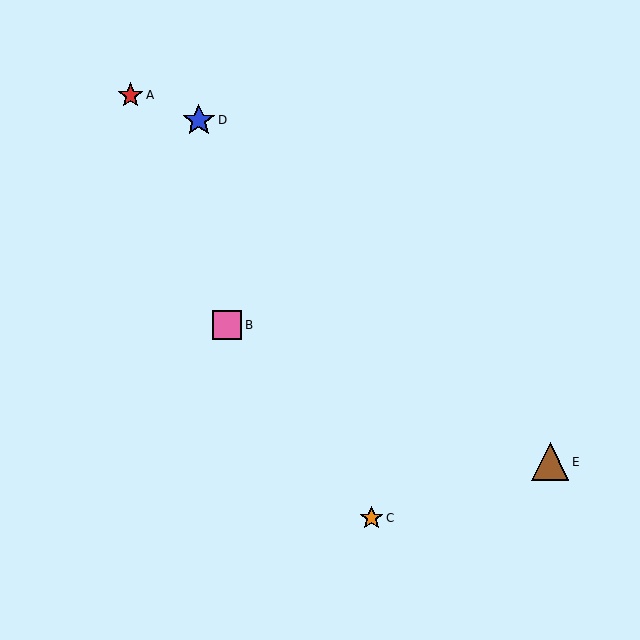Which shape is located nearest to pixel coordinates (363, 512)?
The orange star (labeled C) at (371, 518) is nearest to that location.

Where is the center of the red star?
The center of the red star is at (131, 95).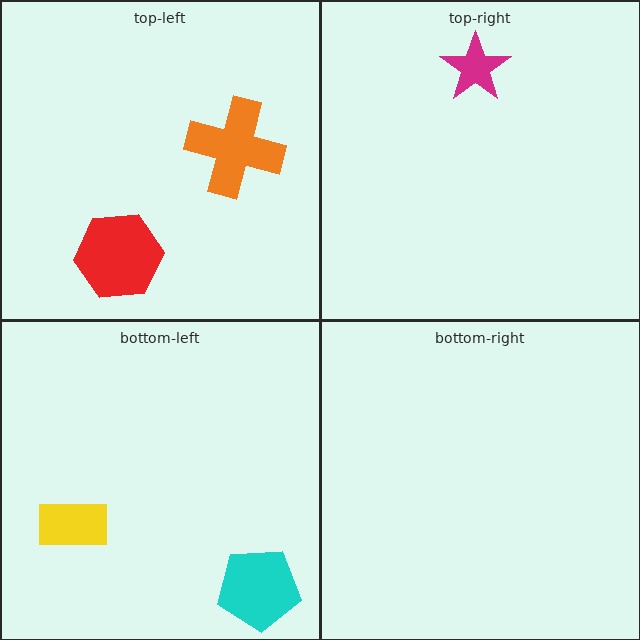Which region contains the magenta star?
The top-right region.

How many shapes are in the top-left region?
2.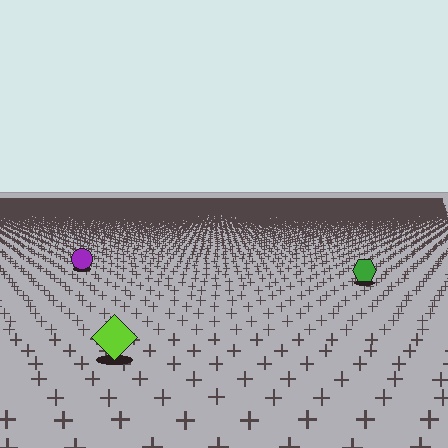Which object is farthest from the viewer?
The purple circle is farthest from the viewer. It appears smaller and the ground texture around it is denser.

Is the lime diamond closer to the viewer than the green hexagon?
Yes. The lime diamond is closer — you can tell from the texture gradient: the ground texture is coarser near it.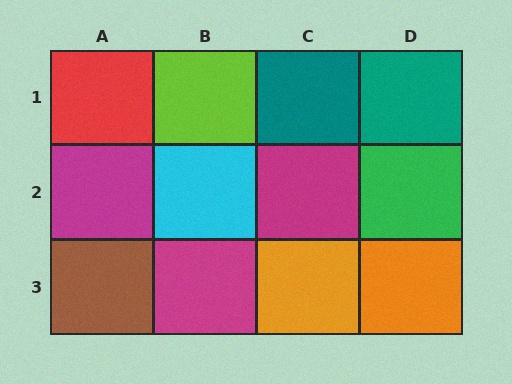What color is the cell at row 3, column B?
Magenta.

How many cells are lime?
1 cell is lime.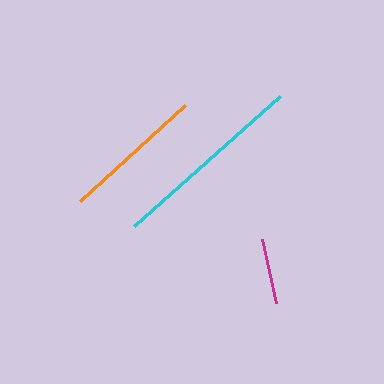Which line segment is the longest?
The cyan line is the longest at approximately 196 pixels.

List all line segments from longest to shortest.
From longest to shortest: cyan, orange, magenta.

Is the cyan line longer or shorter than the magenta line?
The cyan line is longer than the magenta line.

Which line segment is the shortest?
The magenta line is the shortest at approximately 66 pixels.